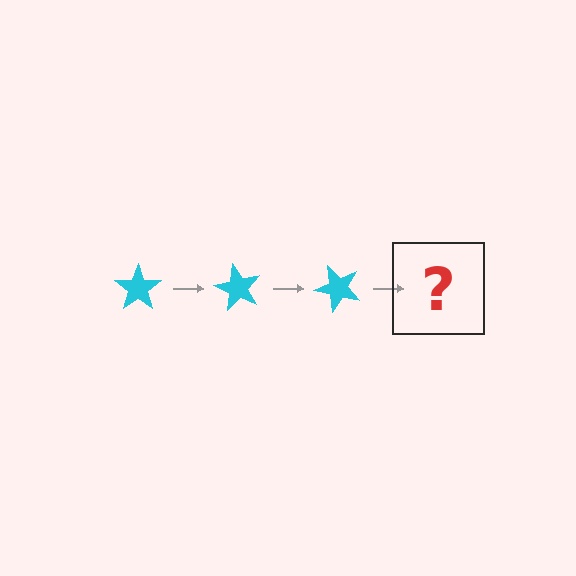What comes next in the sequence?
The next element should be a cyan star rotated 180 degrees.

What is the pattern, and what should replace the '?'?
The pattern is that the star rotates 60 degrees each step. The '?' should be a cyan star rotated 180 degrees.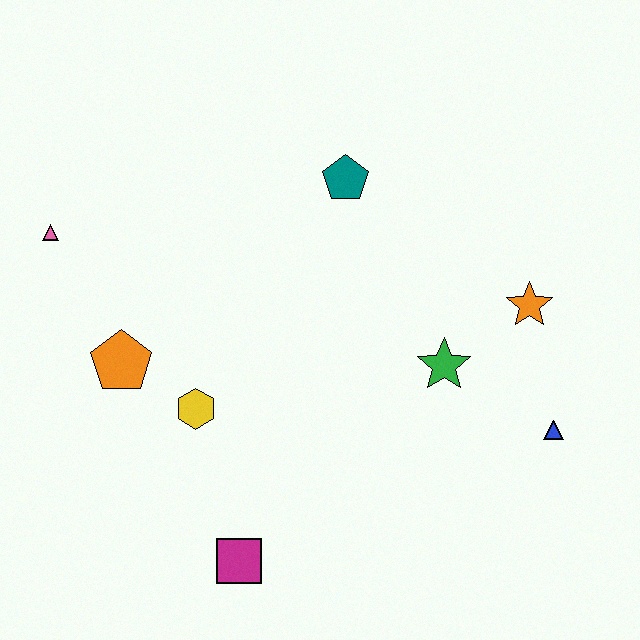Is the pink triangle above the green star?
Yes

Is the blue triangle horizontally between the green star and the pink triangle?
No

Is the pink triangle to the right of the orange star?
No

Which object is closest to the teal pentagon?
The green star is closest to the teal pentagon.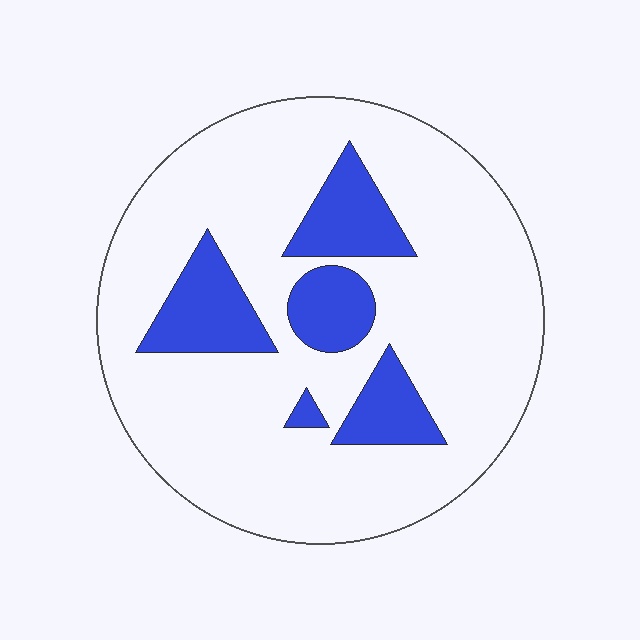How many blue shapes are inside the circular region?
5.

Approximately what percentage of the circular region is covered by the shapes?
Approximately 20%.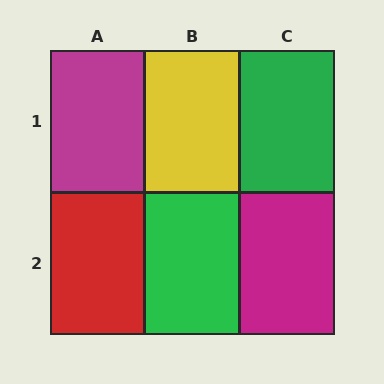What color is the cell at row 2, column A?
Red.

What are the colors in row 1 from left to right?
Magenta, yellow, green.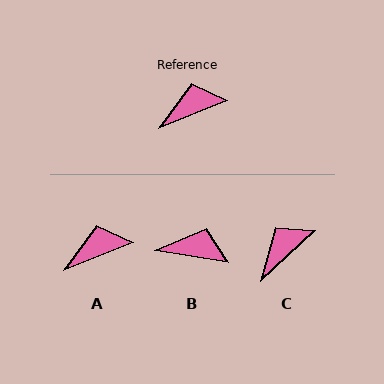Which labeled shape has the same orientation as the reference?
A.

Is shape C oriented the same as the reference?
No, it is off by about 22 degrees.